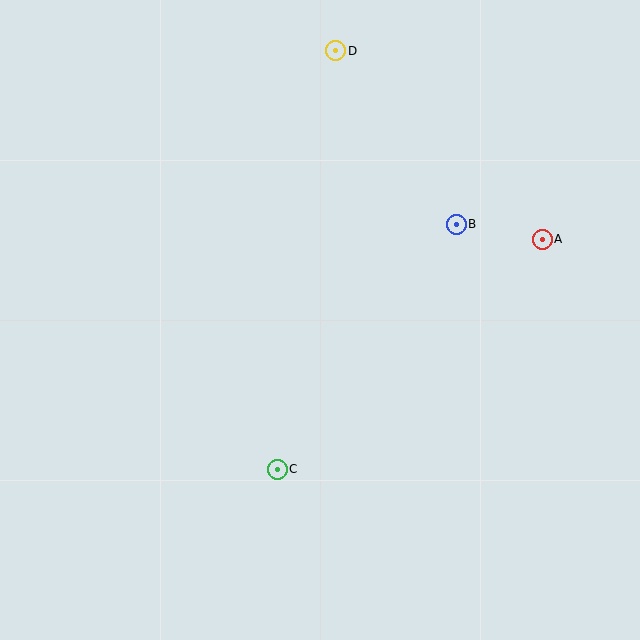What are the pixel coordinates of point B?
Point B is at (456, 224).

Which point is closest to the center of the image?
Point C at (277, 469) is closest to the center.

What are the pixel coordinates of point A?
Point A is at (542, 239).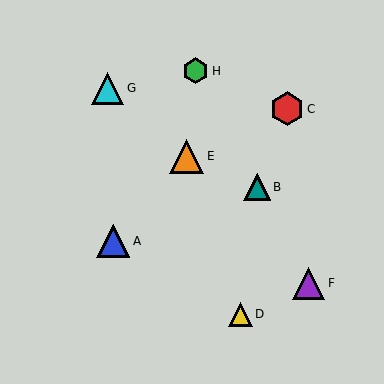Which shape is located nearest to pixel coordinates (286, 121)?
The red hexagon (labeled C) at (287, 109) is nearest to that location.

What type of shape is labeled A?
Shape A is a blue triangle.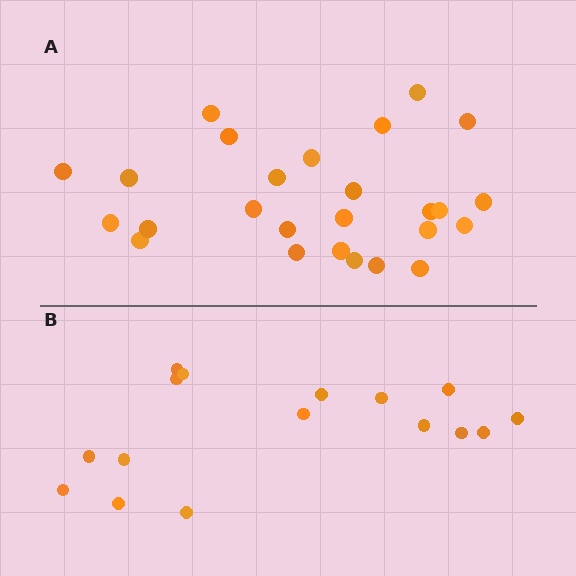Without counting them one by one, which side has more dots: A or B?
Region A (the top region) has more dots.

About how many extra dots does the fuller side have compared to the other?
Region A has roughly 10 or so more dots than region B.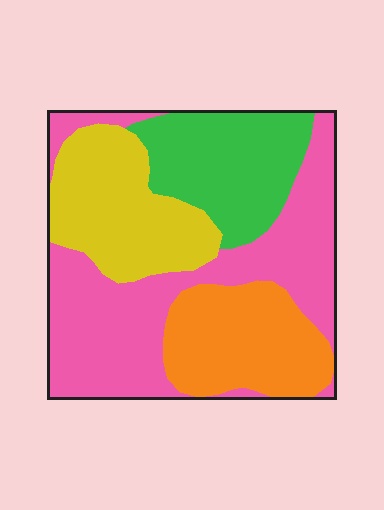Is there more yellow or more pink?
Pink.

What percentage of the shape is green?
Green covers 20% of the shape.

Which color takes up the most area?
Pink, at roughly 40%.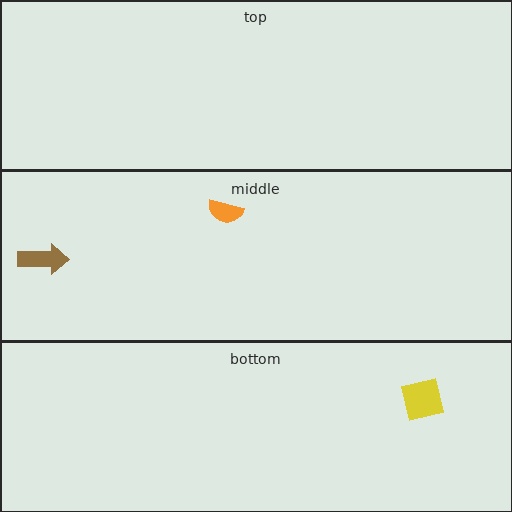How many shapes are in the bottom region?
1.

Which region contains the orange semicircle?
The middle region.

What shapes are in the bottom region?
The yellow square.